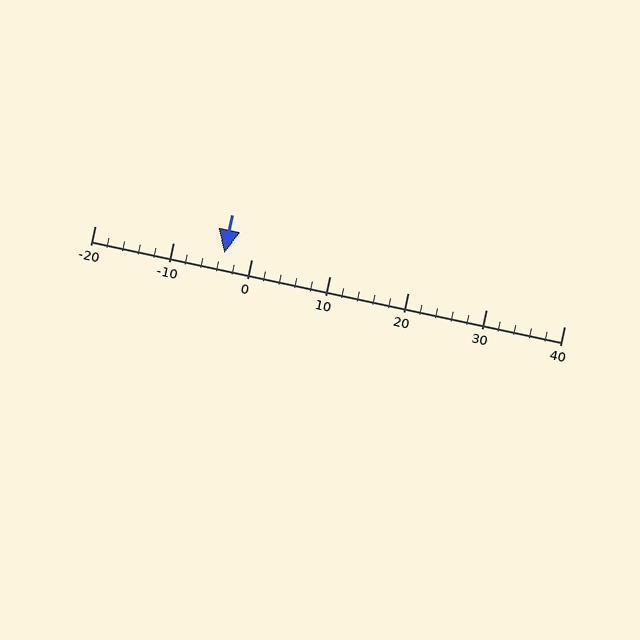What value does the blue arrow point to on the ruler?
The blue arrow points to approximately -3.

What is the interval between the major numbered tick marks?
The major tick marks are spaced 10 units apart.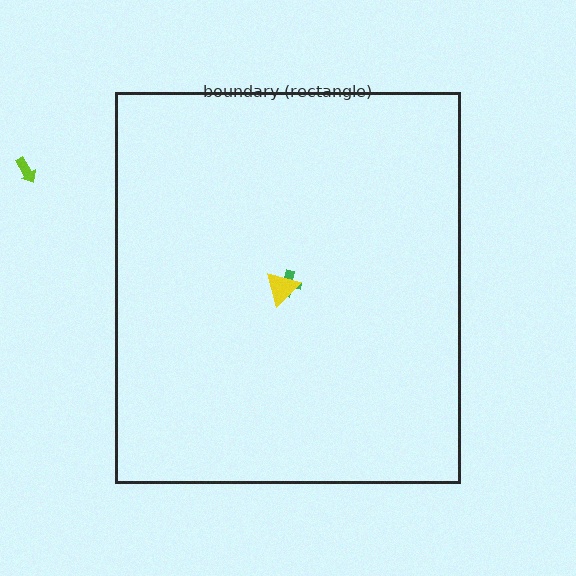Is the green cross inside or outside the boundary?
Inside.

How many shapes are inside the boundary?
2 inside, 1 outside.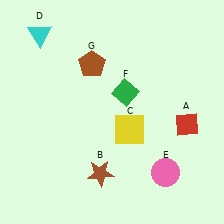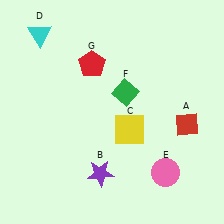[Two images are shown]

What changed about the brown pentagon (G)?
In Image 1, G is brown. In Image 2, it changed to red.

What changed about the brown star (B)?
In Image 1, B is brown. In Image 2, it changed to purple.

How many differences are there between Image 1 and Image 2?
There are 2 differences between the two images.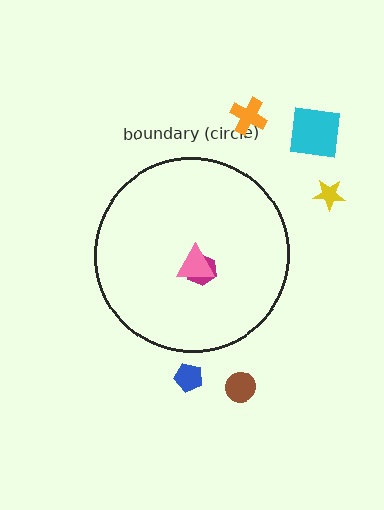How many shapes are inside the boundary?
2 inside, 5 outside.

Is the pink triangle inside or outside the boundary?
Inside.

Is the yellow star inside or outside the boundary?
Outside.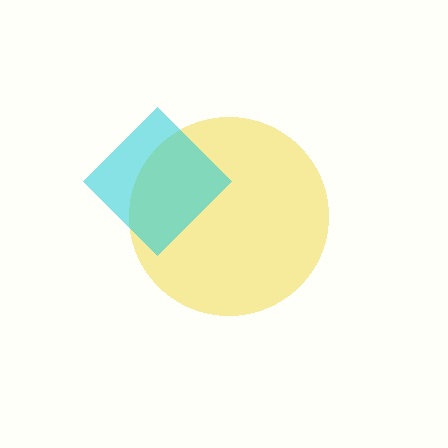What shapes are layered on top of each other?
The layered shapes are: a yellow circle, a cyan diamond.